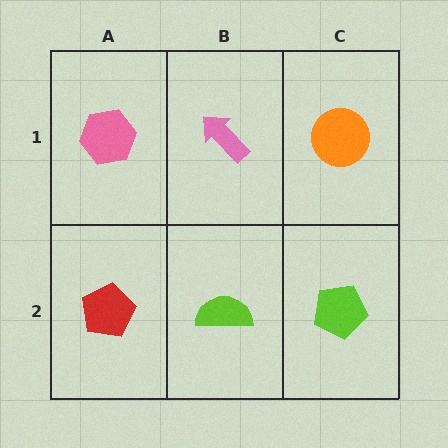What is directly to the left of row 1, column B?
A pink hexagon.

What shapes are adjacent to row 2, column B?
A pink arrow (row 1, column B), a red pentagon (row 2, column A), a lime pentagon (row 2, column C).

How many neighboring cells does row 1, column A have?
2.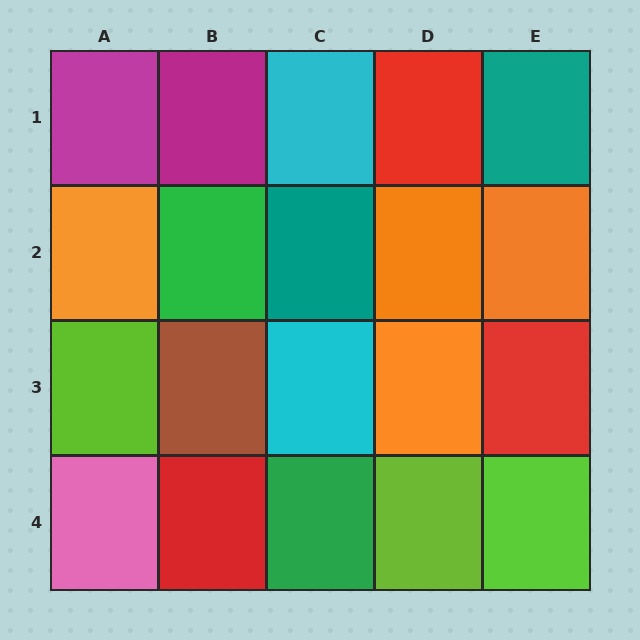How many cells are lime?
3 cells are lime.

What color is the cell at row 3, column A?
Lime.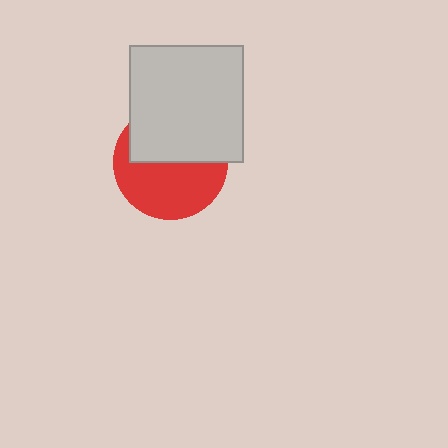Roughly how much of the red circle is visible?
About half of it is visible (roughly 53%).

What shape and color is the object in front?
The object in front is a light gray rectangle.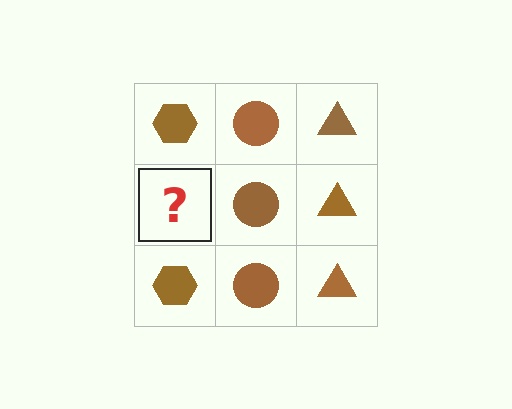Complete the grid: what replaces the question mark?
The question mark should be replaced with a brown hexagon.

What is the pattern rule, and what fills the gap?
The rule is that each column has a consistent shape. The gap should be filled with a brown hexagon.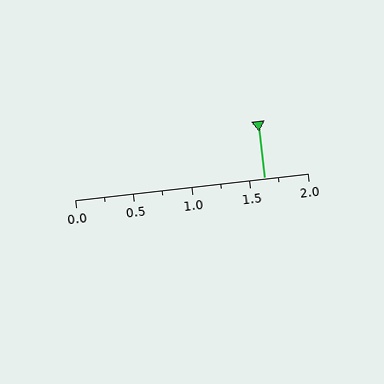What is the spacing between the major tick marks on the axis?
The major ticks are spaced 0.5 apart.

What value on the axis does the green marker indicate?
The marker indicates approximately 1.62.